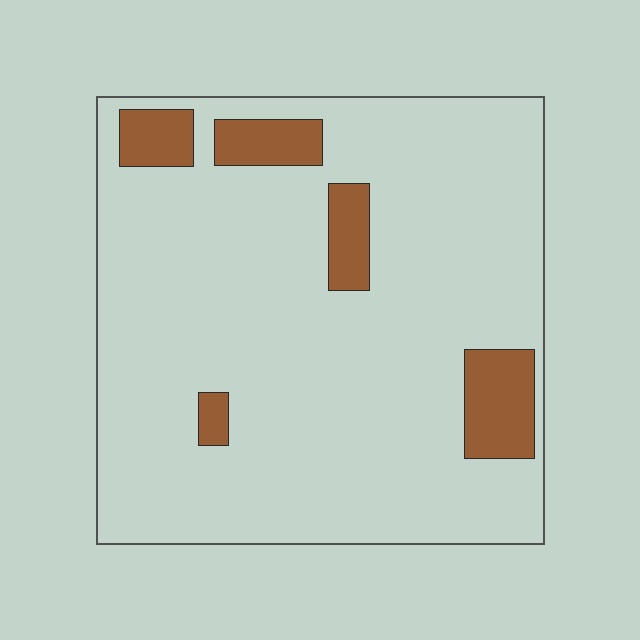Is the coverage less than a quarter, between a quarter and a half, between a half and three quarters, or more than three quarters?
Less than a quarter.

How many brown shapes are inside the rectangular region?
5.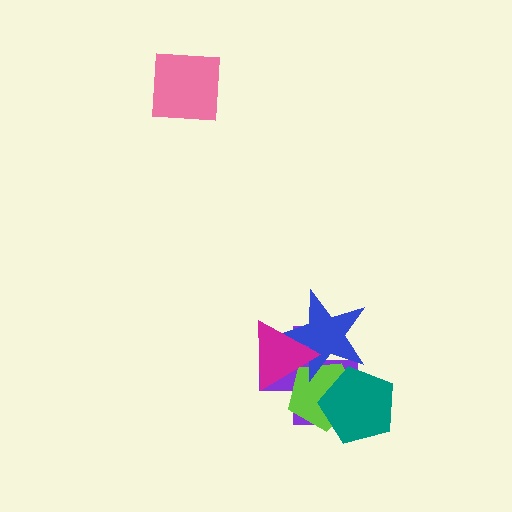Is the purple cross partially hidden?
Yes, it is partially covered by another shape.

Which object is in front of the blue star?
The magenta triangle is in front of the blue star.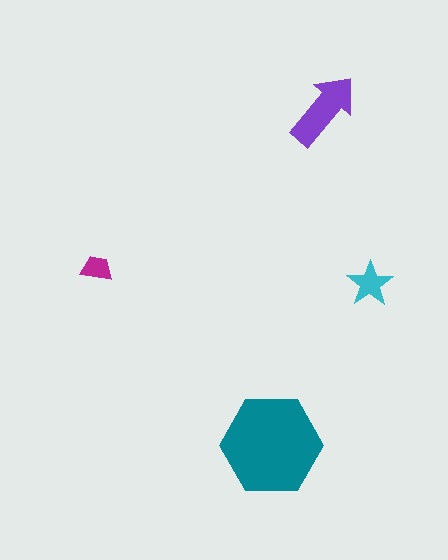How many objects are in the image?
There are 4 objects in the image.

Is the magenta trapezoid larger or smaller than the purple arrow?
Smaller.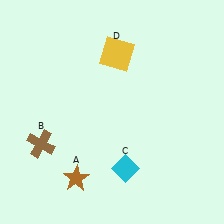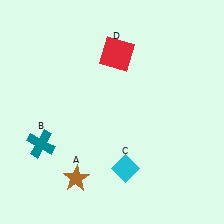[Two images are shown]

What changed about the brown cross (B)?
In Image 1, B is brown. In Image 2, it changed to teal.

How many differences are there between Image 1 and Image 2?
There are 2 differences between the two images.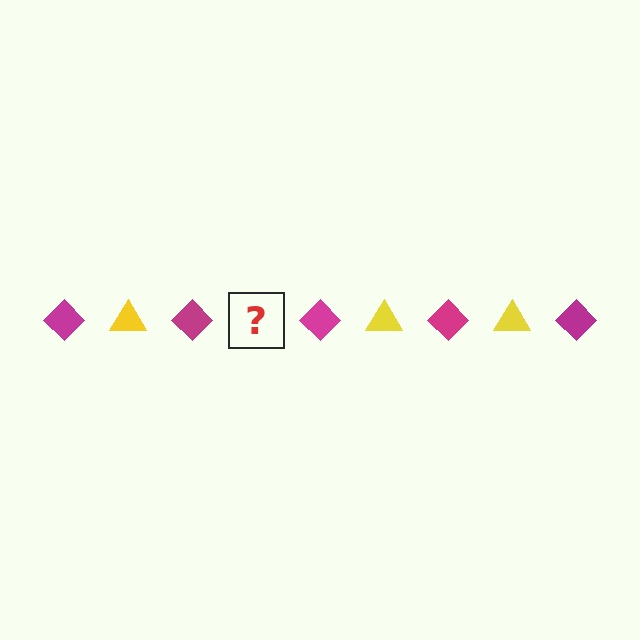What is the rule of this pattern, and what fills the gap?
The rule is that the pattern alternates between magenta diamond and yellow triangle. The gap should be filled with a yellow triangle.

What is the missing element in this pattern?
The missing element is a yellow triangle.